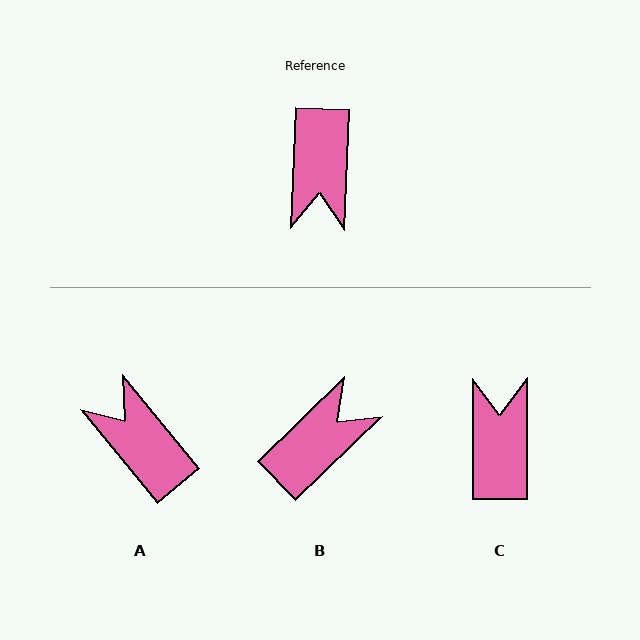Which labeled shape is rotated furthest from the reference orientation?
C, about 177 degrees away.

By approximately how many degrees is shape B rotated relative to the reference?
Approximately 136 degrees counter-clockwise.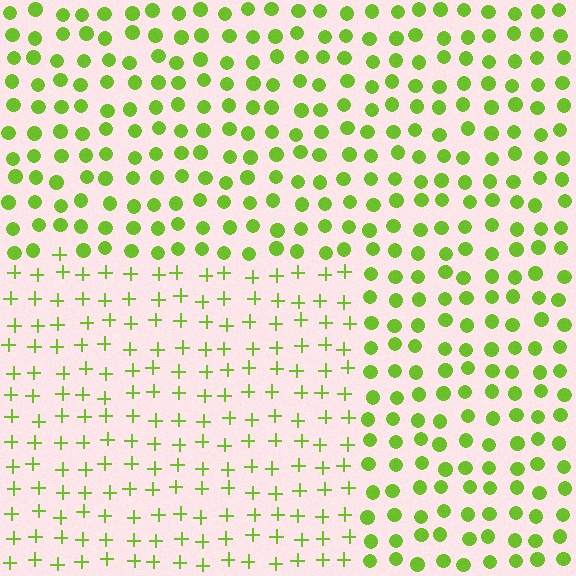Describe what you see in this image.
The image is filled with small lime elements arranged in a uniform grid. A rectangle-shaped region contains plus signs, while the surrounding area contains circles. The boundary is defined purely by the change in element shape.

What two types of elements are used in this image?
The image uses plus signs inside the rectangle region and circles outside it.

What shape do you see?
I see a rectangle.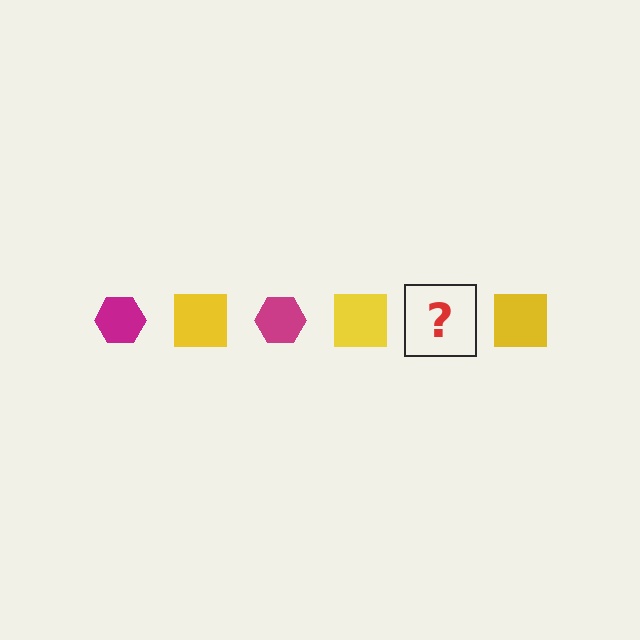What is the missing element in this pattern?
The missing element is a magenta hexagon.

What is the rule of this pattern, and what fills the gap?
The rule is that the pattern alternates between magenta hexagon and yellow square. The gap should be filled with a magenta hexagon.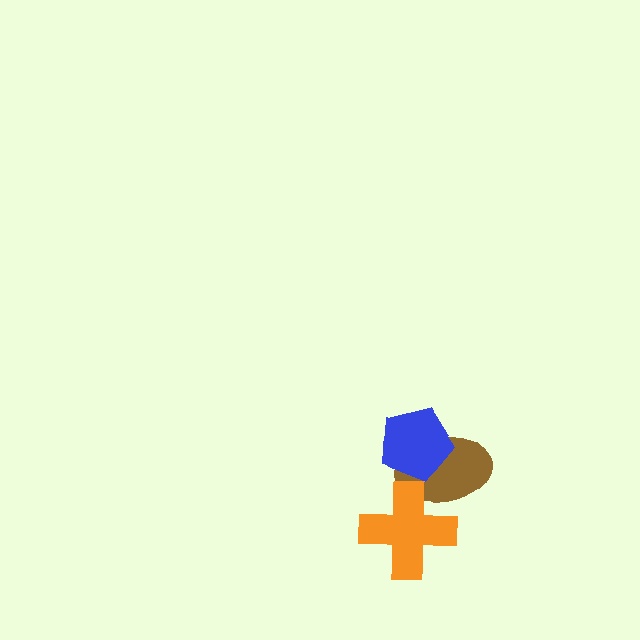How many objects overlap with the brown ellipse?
2 objects overlap with the brown ellipse.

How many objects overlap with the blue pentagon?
1 object overlaps with the blue pentagon.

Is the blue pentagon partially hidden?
No, no other shape covers it.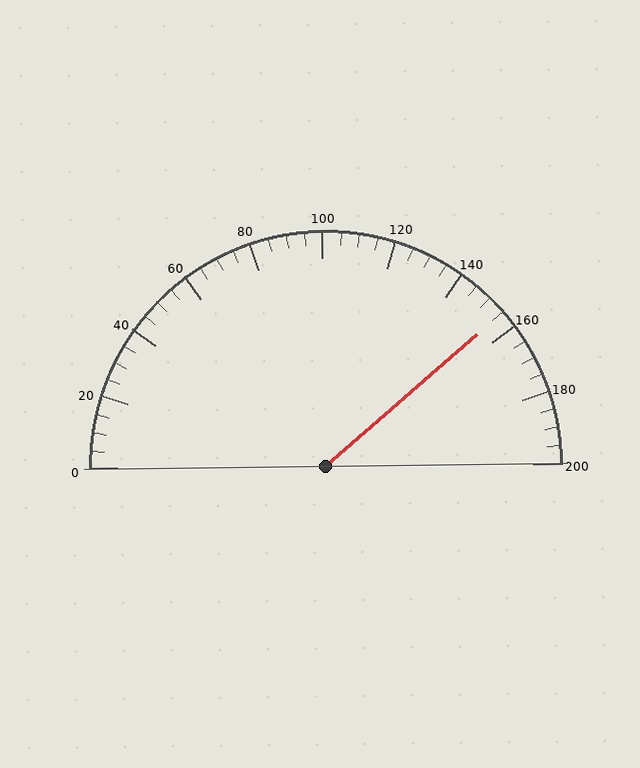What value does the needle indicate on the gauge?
The needle indicates approximately 155.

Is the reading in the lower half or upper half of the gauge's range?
The reading is in the upper half of the range (0 to 200).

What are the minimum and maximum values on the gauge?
The gauge ranges from 0 to 200.